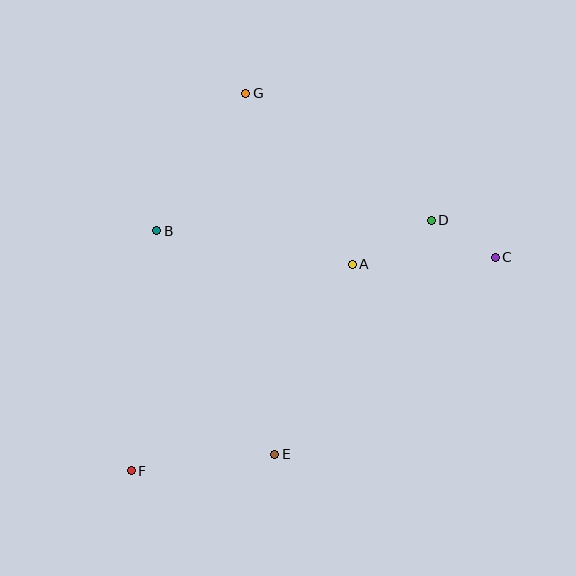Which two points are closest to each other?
Points C and D are closest to each other.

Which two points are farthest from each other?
Points C and F are farthest from each other.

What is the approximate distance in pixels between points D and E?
The distance between D and E is approximately 281 pixels.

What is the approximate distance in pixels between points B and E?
The distance between B and E is approximately 253 pixels.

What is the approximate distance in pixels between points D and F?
The distance between D and F is approximately 391 pixels.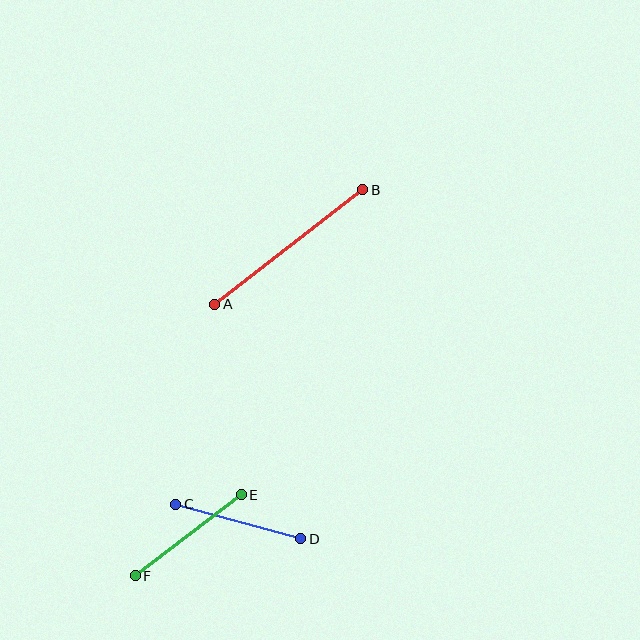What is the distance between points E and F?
The distance is approximately 133 pixels.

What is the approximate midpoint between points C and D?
The midpoint is at approximately (238, 521) pixels.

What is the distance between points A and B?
The distance is approximately 187 pixels.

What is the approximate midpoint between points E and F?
The midpoint is at approximately (188, 535) pixels.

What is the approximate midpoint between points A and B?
The midpoint is at approximately (289, 247) pixels.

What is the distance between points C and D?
The distance is approximately 130 pixels.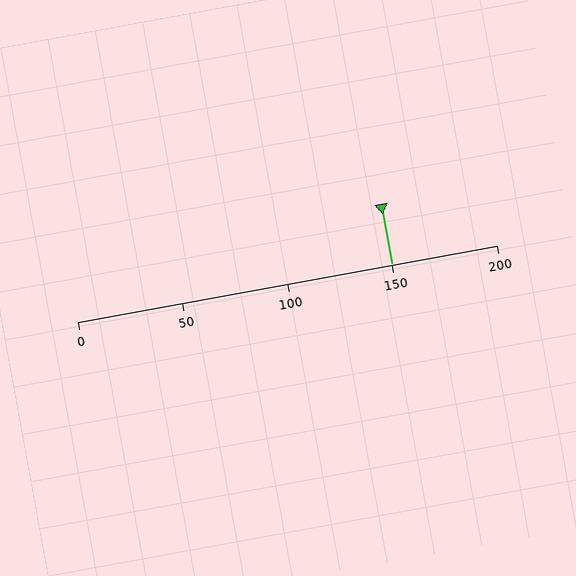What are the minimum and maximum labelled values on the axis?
The axis runs from 0 to 200.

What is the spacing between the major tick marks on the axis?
The major ticks are spaced 50 apart.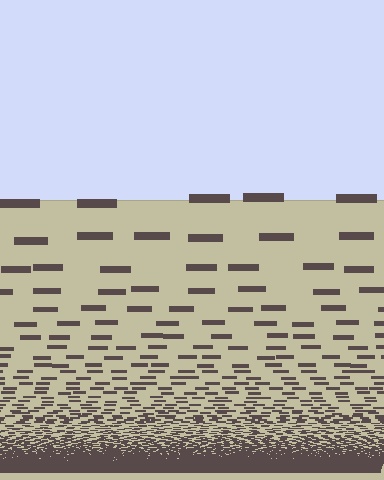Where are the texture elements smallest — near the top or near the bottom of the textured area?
Near the bottom.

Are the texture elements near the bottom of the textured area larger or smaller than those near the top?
Smaller. The gradient is inverted — elements near the bottom are smaller and denser.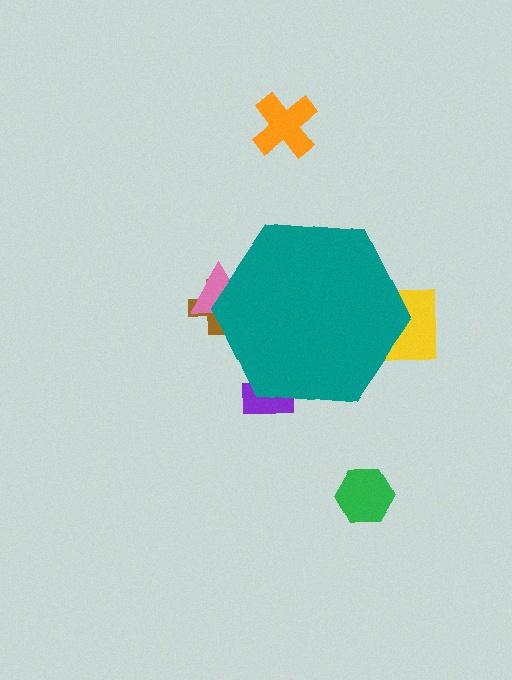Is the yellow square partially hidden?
Yes, the yellow square is partially hidden behind the teal hexagon.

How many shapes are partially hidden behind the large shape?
4 shapes are partially hidden.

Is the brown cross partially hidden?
Yes, the brown cross is partially hidden behind the teal hexagon.